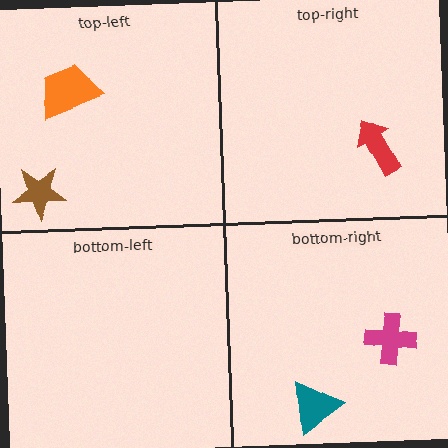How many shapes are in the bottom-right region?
2.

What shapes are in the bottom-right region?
The teal triangle, the magenta cross.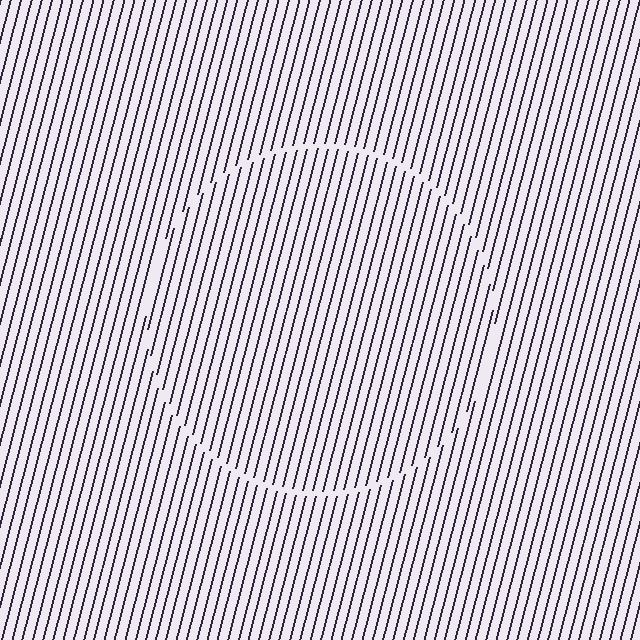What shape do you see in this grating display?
An illusory circle. The interior of the shape contains the same grating, shifted by half a period — the contour is defined by the phase discontinuity where line-ends from the inner and outer gratings abut.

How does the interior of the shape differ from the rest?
The interior of the shape contains the same grating, shifted by half a period — the contour is defined by the phase discontinuity where line-ends from the inner and outer gratings abut.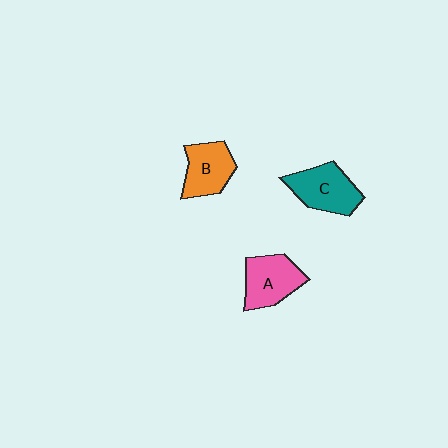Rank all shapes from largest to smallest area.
From largest to smallest: C (teal), A (pink), B (orange).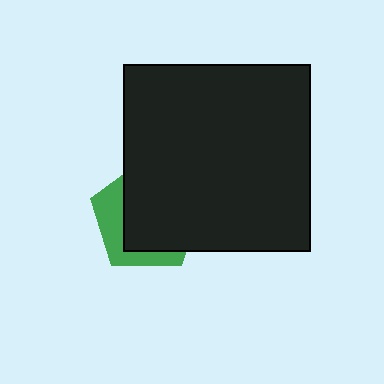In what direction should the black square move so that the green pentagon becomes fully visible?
The black square should move toward the upper-right. That is the shortest direction to clear the overlap and leave the green pentagon fully visible.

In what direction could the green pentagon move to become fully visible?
The green pentagon could move toward the lower-left. That would shift it out from behind the black square entirely.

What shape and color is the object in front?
The object in front is a black square.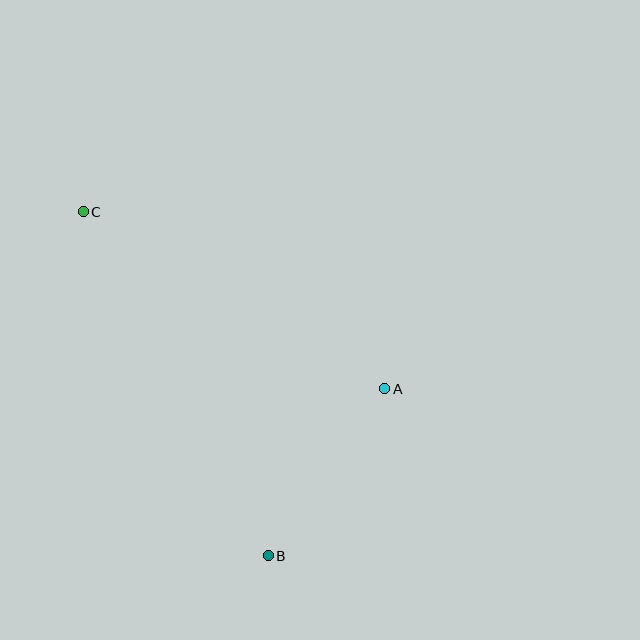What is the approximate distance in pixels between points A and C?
The distance between A and C is approximately 350 pixels.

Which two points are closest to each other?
Points A and B are closest to each other.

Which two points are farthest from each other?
Points B and C are farthest from each other.